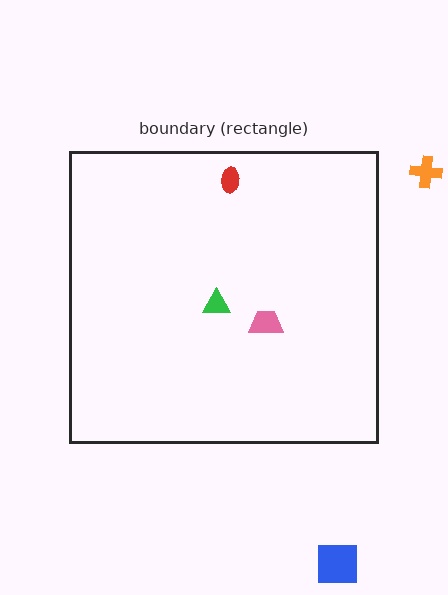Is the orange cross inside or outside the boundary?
Outside.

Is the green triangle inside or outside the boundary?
Inside.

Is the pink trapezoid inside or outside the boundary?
Inside.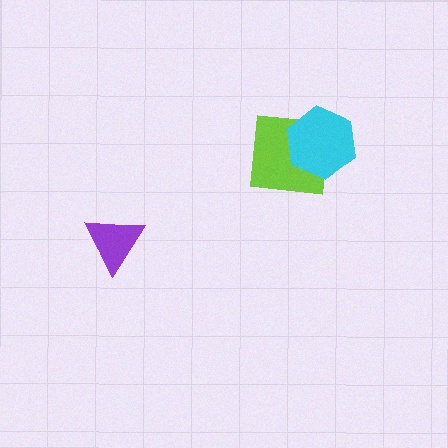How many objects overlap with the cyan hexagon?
1 object overlaps with the cyan hexagon.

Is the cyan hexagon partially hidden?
No, no other shape covers it.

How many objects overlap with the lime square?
1 object overlaps with the lime square.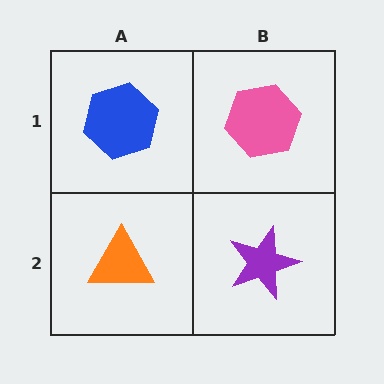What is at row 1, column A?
A blue hexagon.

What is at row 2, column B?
A purple star.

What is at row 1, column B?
A pink hexagon.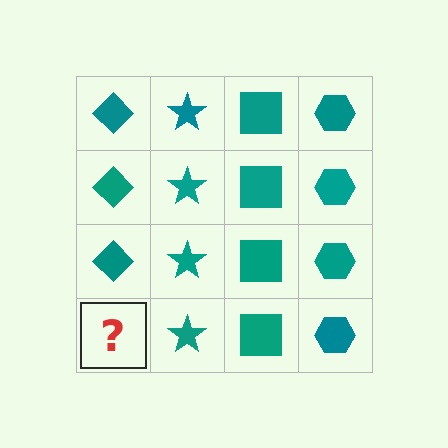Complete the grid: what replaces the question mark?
The question mark should be replaced with a teal diamond.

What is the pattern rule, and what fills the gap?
The rule is that each column has a consistent shape. The gap should be filled with a teal diamond.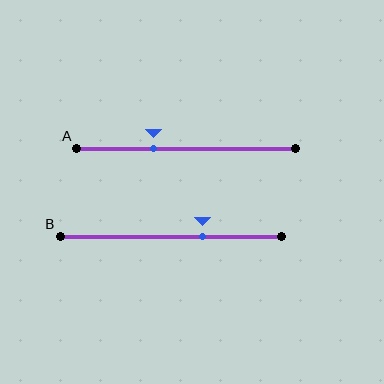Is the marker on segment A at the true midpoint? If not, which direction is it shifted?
No, the marker on segment A is shifted to the left by about 15% of the segment length.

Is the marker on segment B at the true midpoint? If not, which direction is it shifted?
No, the marker on segment B is shifted to the right by about 15% of the segment length.